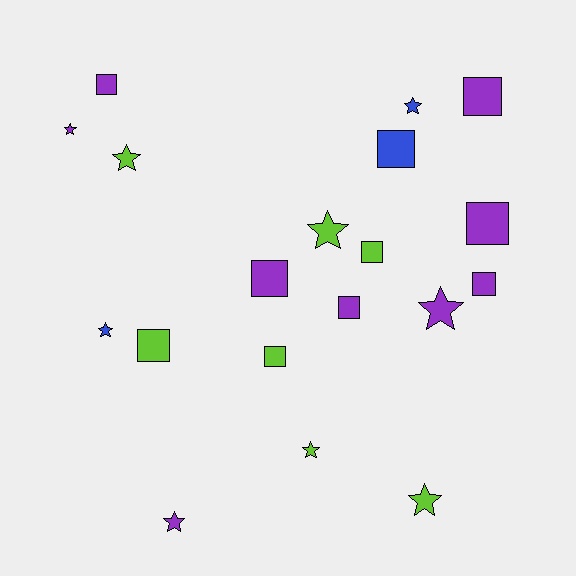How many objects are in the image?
There are 19 objects.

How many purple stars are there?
There are 3 purple stars.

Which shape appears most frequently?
Square, with 10 objects.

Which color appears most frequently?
Purple, with 9 objects.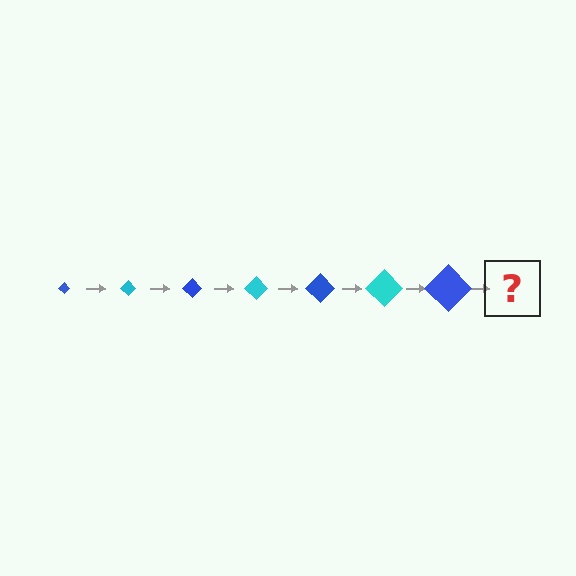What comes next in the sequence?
The next element should be a cyan diamond, larger than the previous one.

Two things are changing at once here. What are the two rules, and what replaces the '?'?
The two rules are that the diamond grows larger each step and the color cycles through blue and cyan. The '?' should be a cyan diamond, larger than the previous one.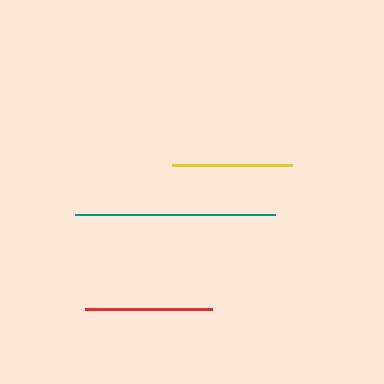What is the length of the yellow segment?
The yellow segment is approximately 120 pixels long.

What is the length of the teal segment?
The teal segment is approximately 200 pixels long.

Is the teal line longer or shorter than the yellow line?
The teal line is longer than the yellow line.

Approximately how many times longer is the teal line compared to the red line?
The teal line is approximately 1.6 times the length of the red line.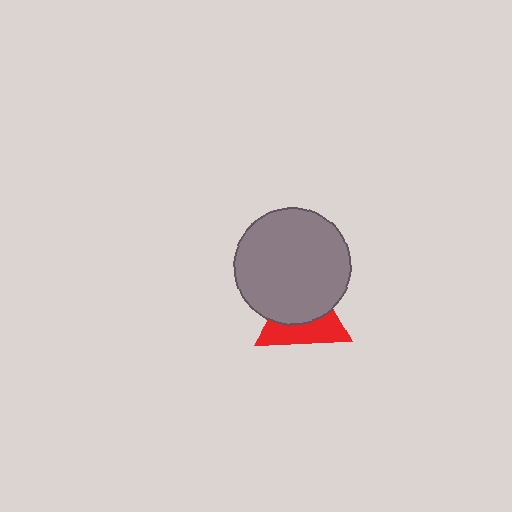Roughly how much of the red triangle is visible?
About half of it is visible (roughly 45%).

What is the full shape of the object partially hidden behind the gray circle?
The partially hidden object is a red triangle.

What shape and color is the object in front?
The object in front is a gray circle.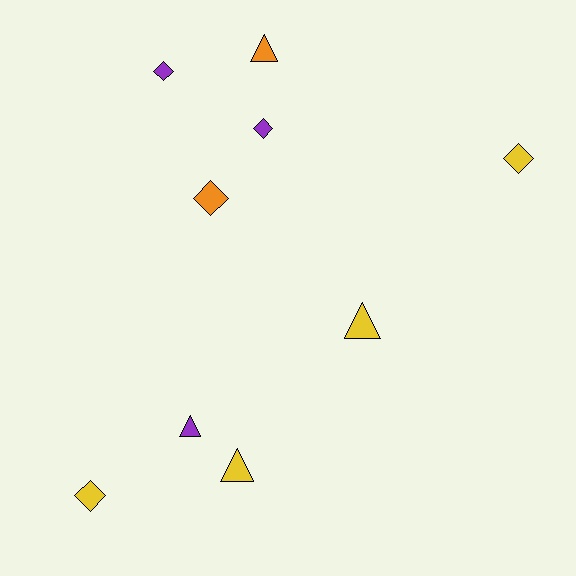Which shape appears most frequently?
Diamond, with 5 objects.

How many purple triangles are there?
There is 1 purple triangle.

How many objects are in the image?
There are 9 objects.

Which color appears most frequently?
Yellow, with 4 objects.